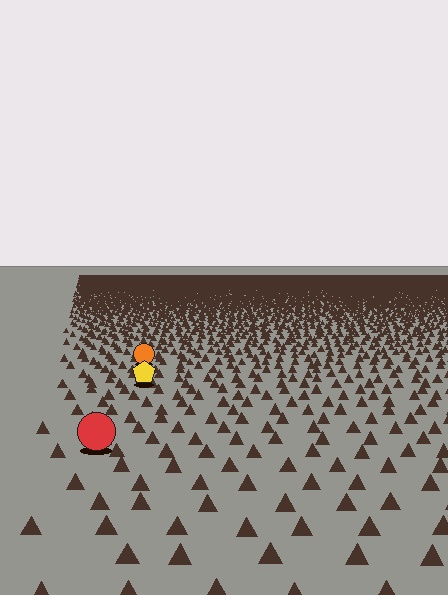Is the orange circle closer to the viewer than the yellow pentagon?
No. The yellow pentagon is closer — you can tell from the texture gradient: the ground texture is coarser near it.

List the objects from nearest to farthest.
From nearest to farthest: the red circle, the yellow pentagon, the orange circle.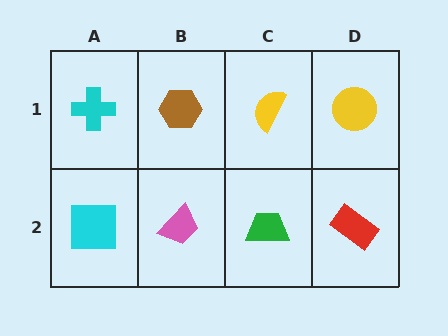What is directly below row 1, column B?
A pink trapezoid.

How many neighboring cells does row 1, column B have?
3.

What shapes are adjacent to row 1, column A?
A cyan square (row 2, column A), a brown hexagon (row 1, column B).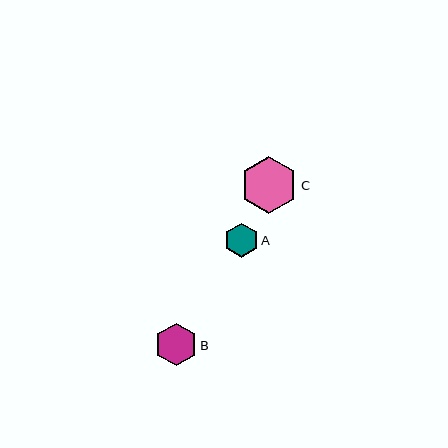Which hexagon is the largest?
Hexagon C is the largest with a size of approximately 57 pixels.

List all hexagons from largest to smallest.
From largest to smallest: C, B, A.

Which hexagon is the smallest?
Hexagon A is the smallest with a size of approximately 34 pixels.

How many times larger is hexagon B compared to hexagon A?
Hexagon B is approximately 1.3 times the size of hexagon A.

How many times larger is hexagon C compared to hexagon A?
Hexagon C is approximately 1.7 times the size of hexagon A.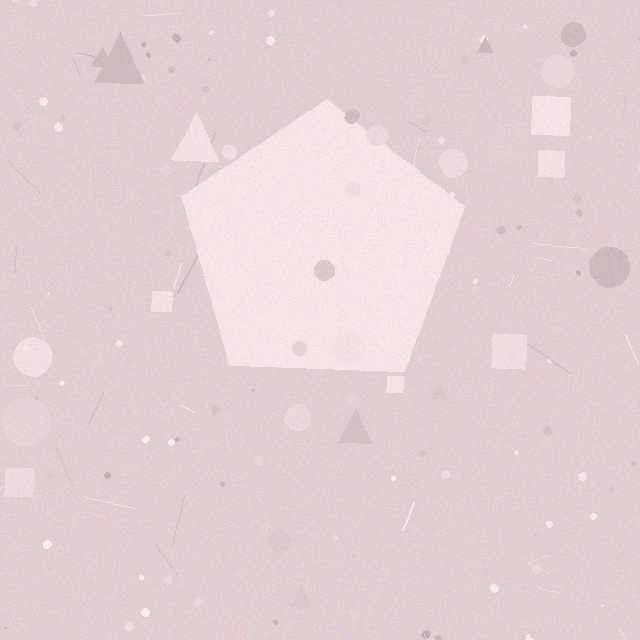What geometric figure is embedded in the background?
A pentagon is embedded in the background.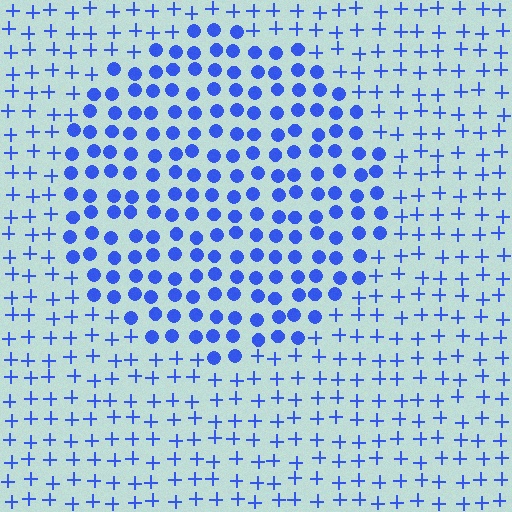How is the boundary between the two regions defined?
The boundary is defined by a change in element shape: circles inside vs. plus signs outside. All elements share the same color and spacing.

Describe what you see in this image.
The image is filled with small blue elements arranged in a uniform grid. A circle-shaped region contains circles, while the surrounding area contains plus signs. The boundary is defined purely by the change in element shape.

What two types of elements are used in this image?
The image uses circles inside the circle region and plus signs outside it.